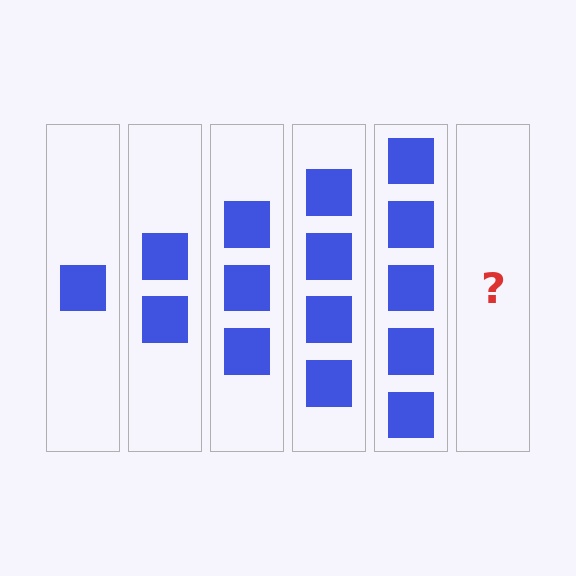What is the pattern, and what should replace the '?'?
The pattern is that each step adds one more square. The '?' should be 6 squares.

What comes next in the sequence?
The next element should be 6 squares.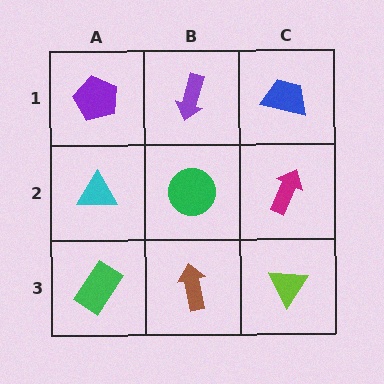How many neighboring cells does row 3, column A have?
2.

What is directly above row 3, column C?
A magenta arrow.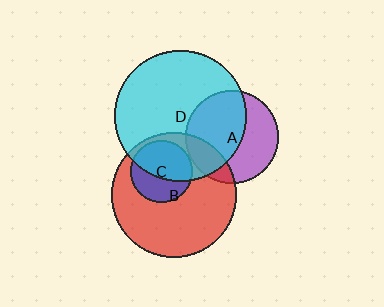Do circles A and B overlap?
Yes.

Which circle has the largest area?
Circle D (cyan).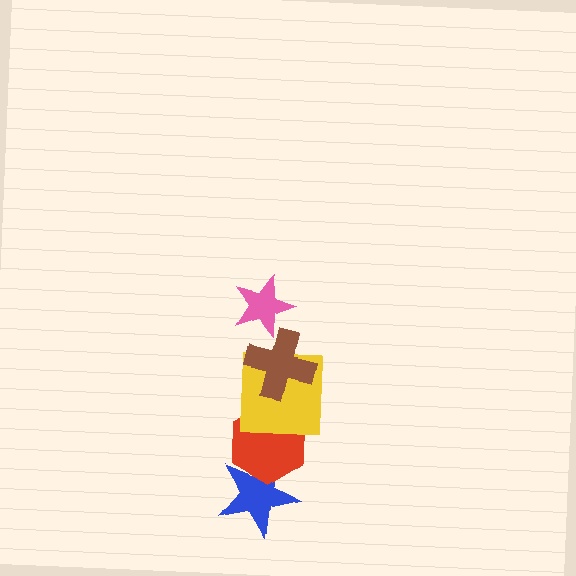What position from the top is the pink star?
The pink star is 1st from the top.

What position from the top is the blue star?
The blue star is 5th from the top.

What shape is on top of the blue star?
The red hexagon is on top of the blue star.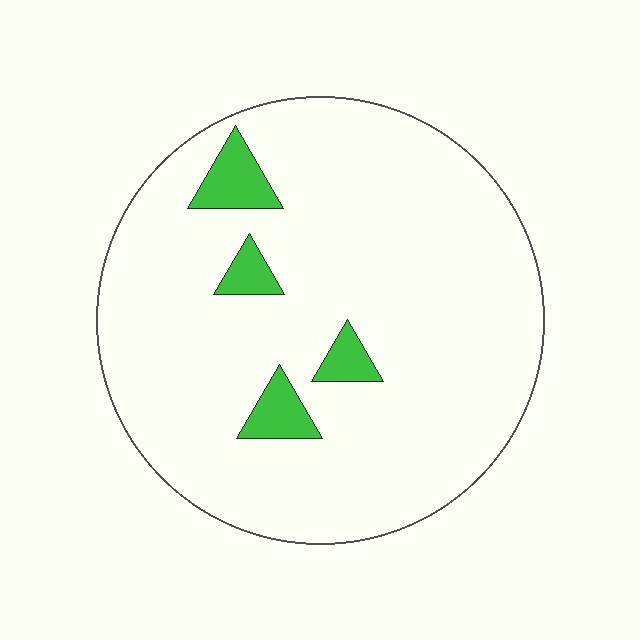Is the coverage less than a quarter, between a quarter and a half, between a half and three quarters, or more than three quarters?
Less than a quarter.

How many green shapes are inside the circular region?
4.